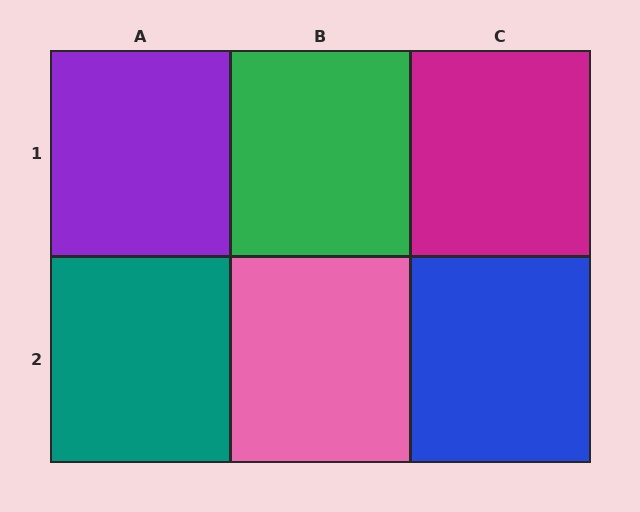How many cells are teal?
1 cell is teal.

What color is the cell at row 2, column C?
Blue.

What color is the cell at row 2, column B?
Pink.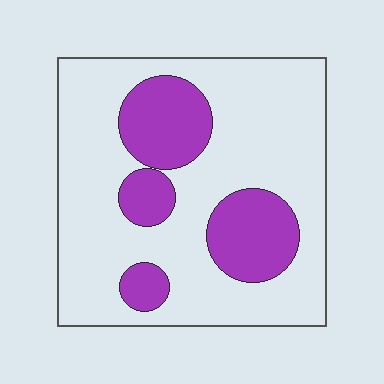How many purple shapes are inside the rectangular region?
4.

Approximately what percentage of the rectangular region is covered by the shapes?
Approximately 25%.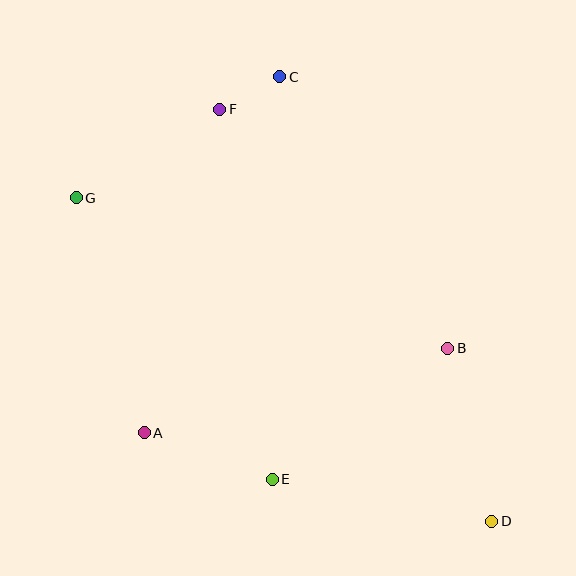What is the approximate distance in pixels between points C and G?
The distance between C and G is approximately 237 pixels.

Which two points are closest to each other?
Points C and F are closest to each other.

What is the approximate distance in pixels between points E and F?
The distance between E and F is approximately 374 pixels.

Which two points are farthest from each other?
Points D and G are farthest from each other.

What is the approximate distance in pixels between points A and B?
The distance between A and B is approximately 315 pixels.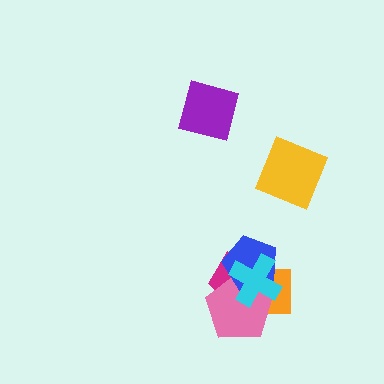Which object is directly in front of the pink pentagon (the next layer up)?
The blue pentagon is directly in front of the pink pentagon.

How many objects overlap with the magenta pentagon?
4 objects overlap with the magenta pentagon.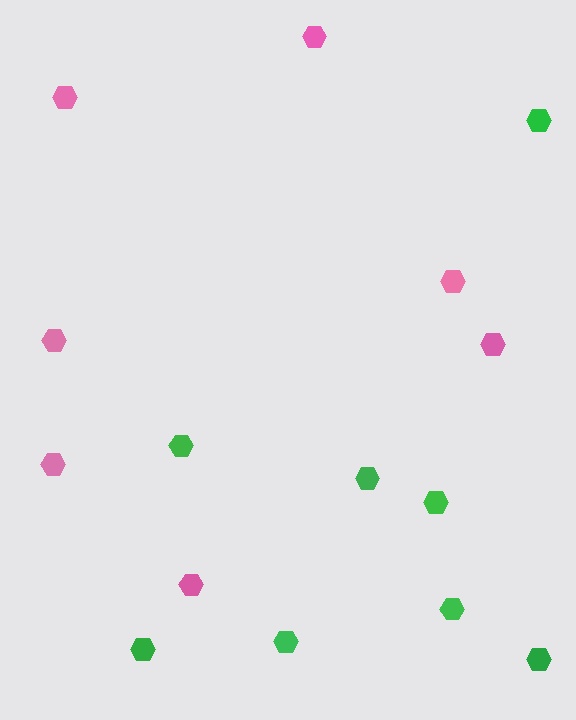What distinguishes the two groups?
There are 2 groups: one group of pink hexagons (7) and one group of green hexagons (8).